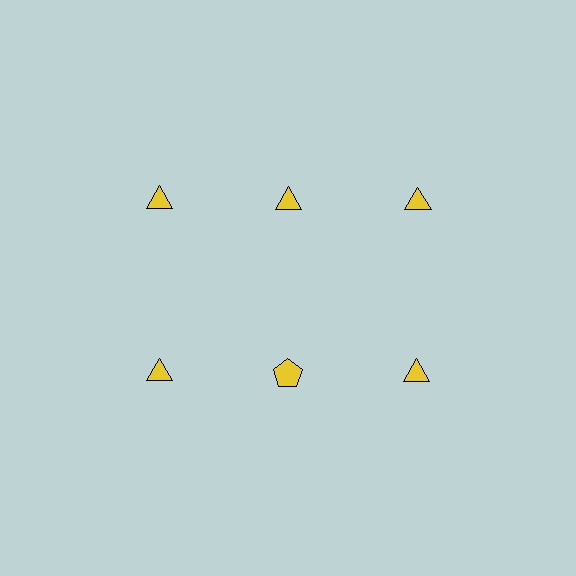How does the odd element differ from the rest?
It has a different shape: pentagon instead of triangle.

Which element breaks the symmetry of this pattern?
The yellow pentagon in the second row, second from left column breaks the symmetry. All other shapes are yellow triangles.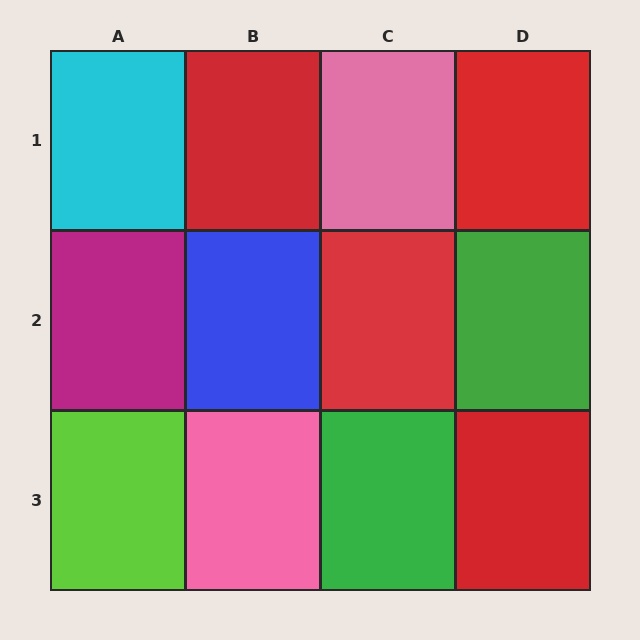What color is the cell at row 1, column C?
Pink.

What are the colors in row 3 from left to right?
Lime, pink, green, red.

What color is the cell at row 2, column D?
Green.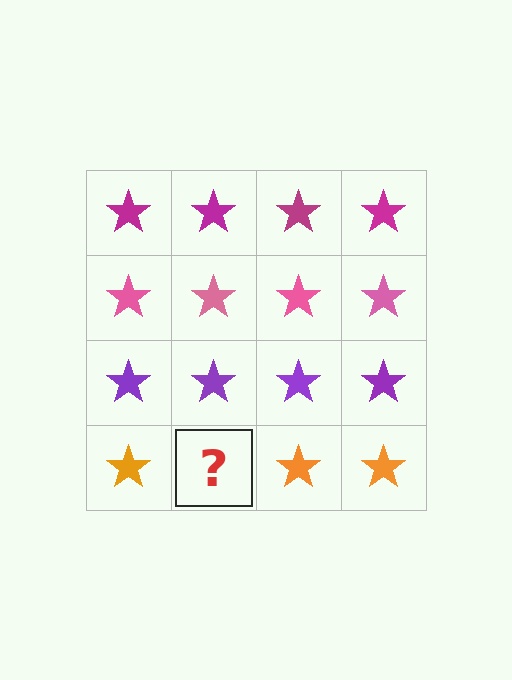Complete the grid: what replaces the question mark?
The question mark should be replaced with an orange star.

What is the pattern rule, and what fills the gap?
The rule is that each row has a consistent color. The gap should be filled with an orange star.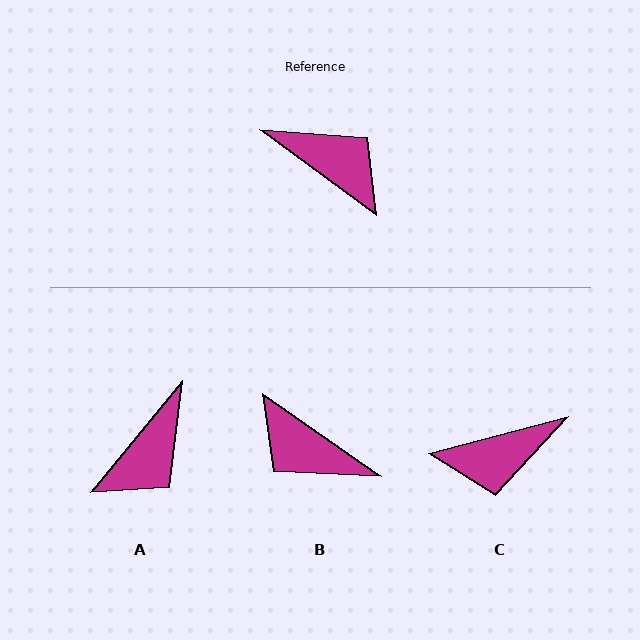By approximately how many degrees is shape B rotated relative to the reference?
Approximately 179 degrees clockwise.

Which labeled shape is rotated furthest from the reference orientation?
B, about 179 degrees away.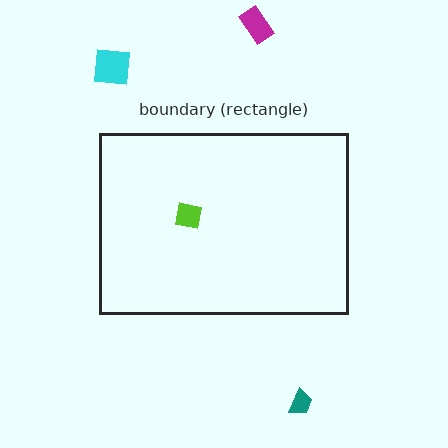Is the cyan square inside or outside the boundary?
Outside.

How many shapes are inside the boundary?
1 inside, 3 outside.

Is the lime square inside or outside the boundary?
Inside.